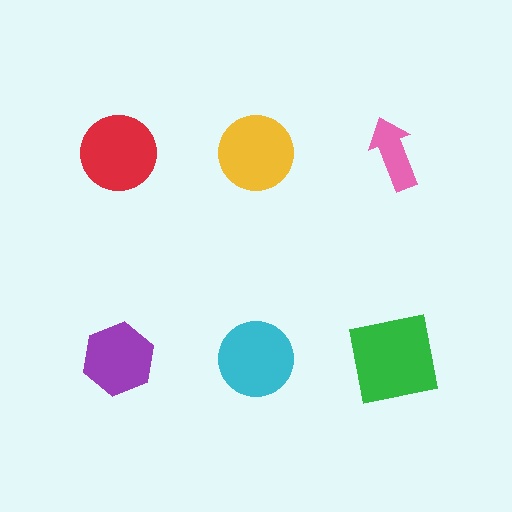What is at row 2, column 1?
A purple hexagon.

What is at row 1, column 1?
A red circle.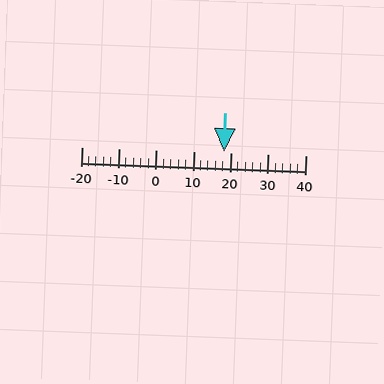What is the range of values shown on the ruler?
The ruler shows values from -20 to 40.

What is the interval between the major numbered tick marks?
The major tick marks are spaced 10 units apart.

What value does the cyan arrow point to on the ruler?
The cyan arrow points to approximately 18.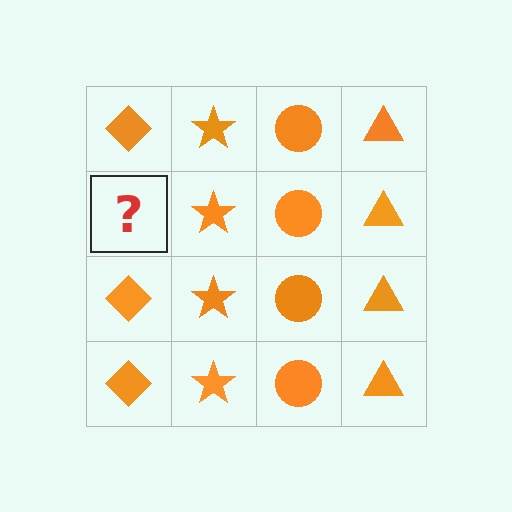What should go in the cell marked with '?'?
The missing cell should contain an orange diamond.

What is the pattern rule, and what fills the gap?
The rule is that each column has a consistent shape. The gap should be filled with an orange diamond.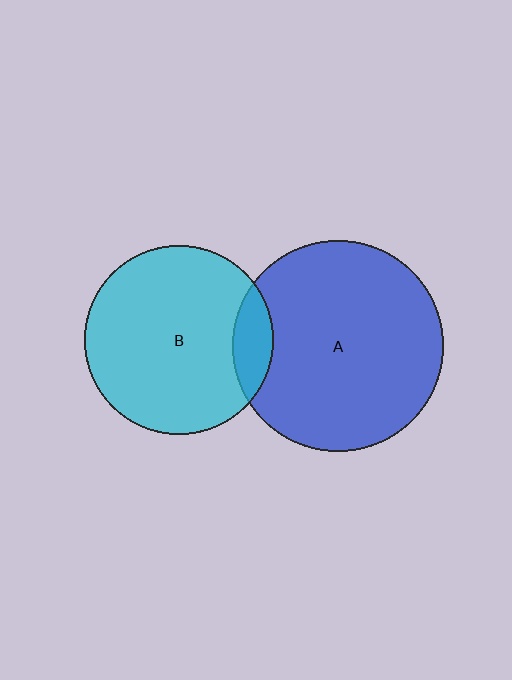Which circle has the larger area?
Circle A (blue).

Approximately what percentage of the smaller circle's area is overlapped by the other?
Approximately 10%.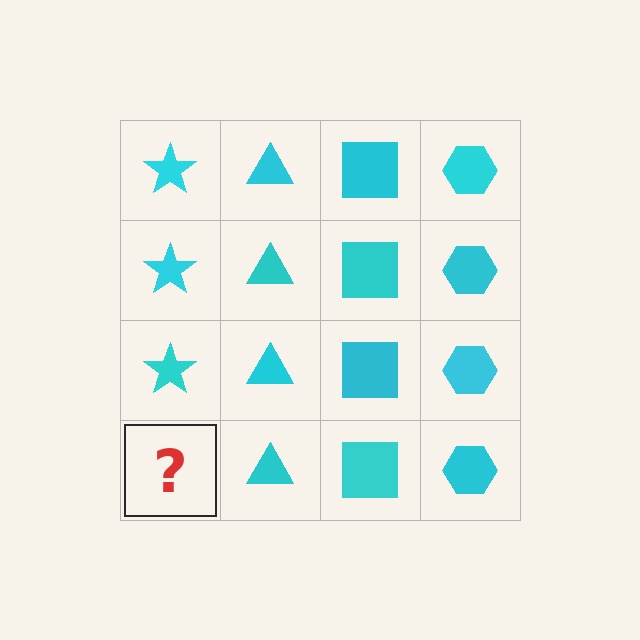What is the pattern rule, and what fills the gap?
The rule is that each column has a consistent shape. The gap should be filled with a cyan star.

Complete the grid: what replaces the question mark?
The question mark should be replaced with a cyan star.